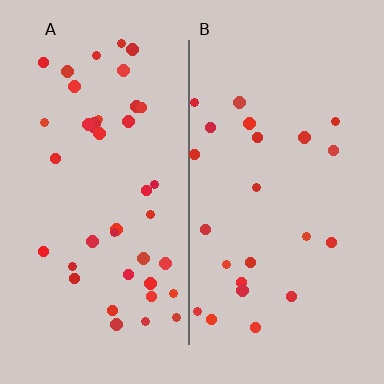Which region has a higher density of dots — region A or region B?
A (the left).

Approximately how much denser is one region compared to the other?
Approximately 1.8× — region A over region B.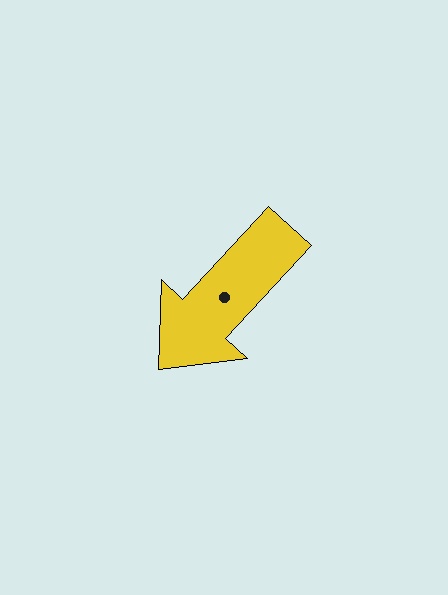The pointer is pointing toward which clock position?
Roughly 7 o'clock.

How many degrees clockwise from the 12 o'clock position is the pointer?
Approximately 222 degrees.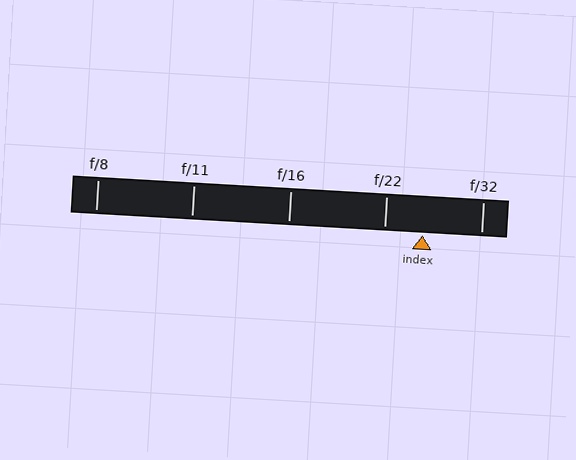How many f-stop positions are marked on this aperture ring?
There are 5 f-stop positions marked.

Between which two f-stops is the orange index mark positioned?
The index mark is between f/22 and f/32.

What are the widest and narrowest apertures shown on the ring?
The widest aperture shown is f/8 and the narrowest is f/32.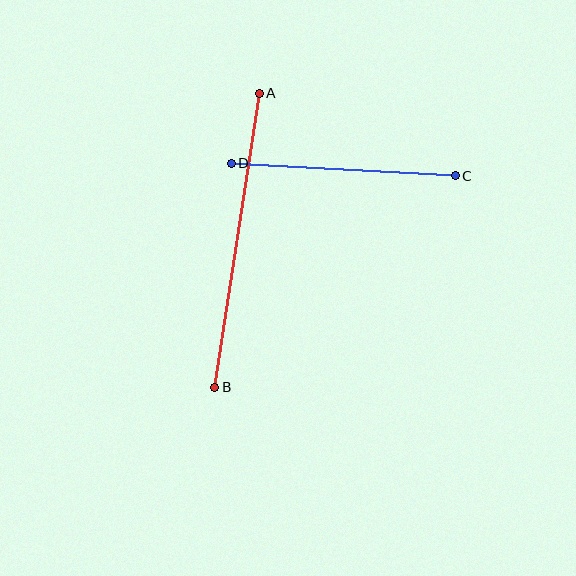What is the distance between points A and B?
The distance is approximately 297 pixels.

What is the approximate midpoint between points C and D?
The midpoint is at approximately (343, 169) pixels.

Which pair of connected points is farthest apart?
Points A and B are farthest apart.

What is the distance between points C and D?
The distance is approximately 224 pixels.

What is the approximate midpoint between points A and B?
The midpoint is at approximately (237, 240) pixels.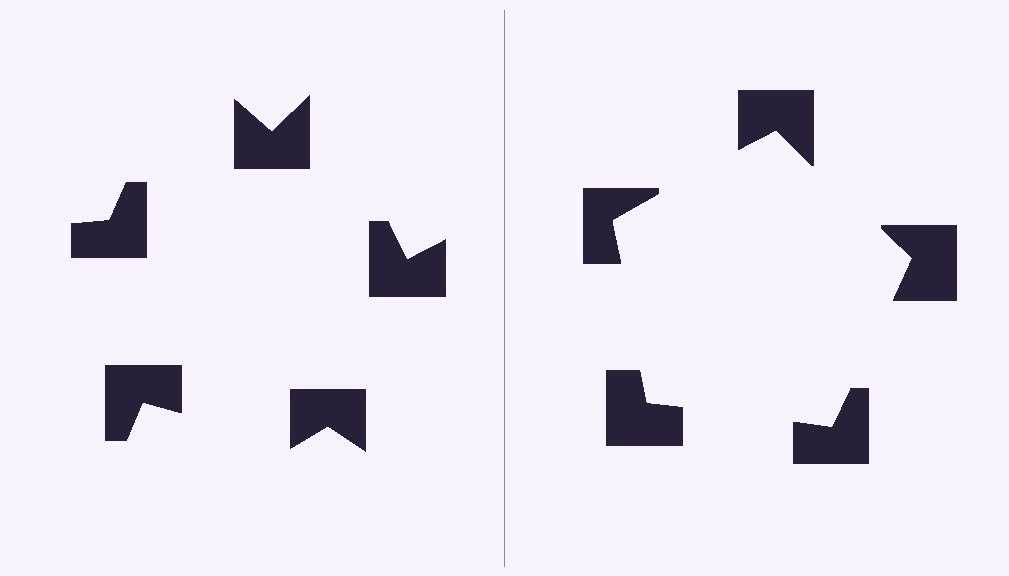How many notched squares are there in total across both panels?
10 — 5 on each side.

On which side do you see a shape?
An illusory pentagon appears on the right side. On the left side the wedge cuts are rotated, so no coherent shape forms.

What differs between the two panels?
The notched squares are positioned identically on both sides; only the wedge orientations differ. On the right they align to a pentagon; on the left they are misaligned.